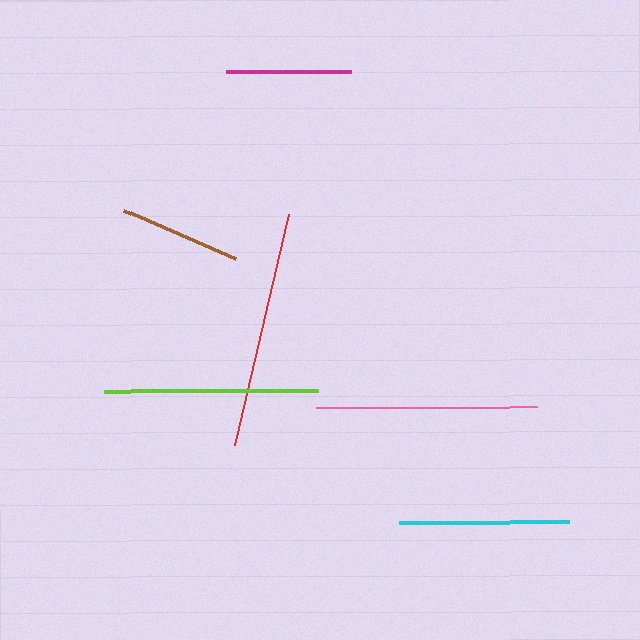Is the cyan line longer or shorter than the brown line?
The cyan line is longer than the brown line.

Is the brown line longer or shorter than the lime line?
The lime line is longer than the brown line.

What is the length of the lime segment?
The lime segment is approximately 214 pixels long.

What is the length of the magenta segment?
The magenta segment is approximately 125 pixels long.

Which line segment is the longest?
The red line is the longest at approximately 238 pixels.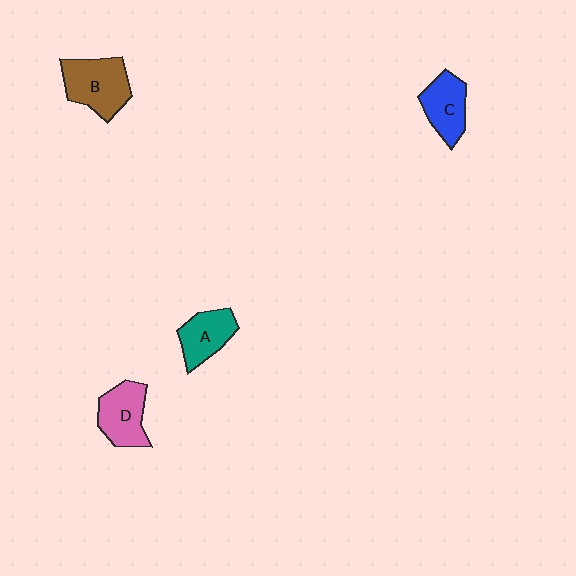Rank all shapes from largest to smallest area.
From largest to smallest: B (brown), D (pink), C (blue), A (teal).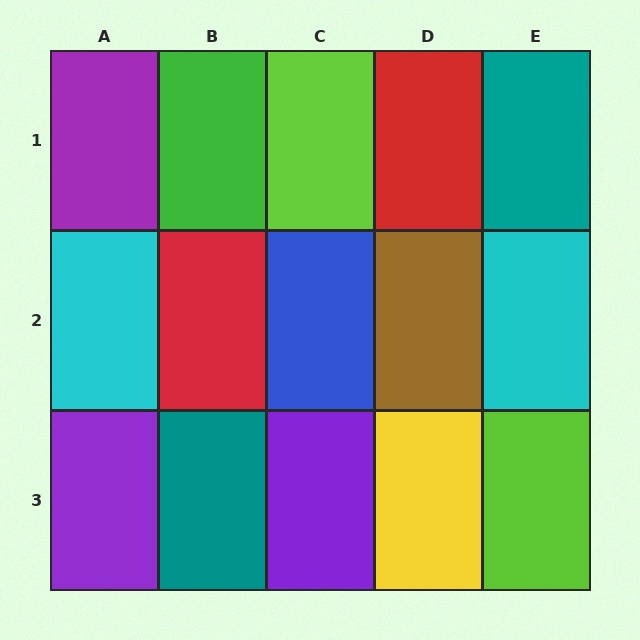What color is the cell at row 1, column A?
Purple.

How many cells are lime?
2 cells are lime.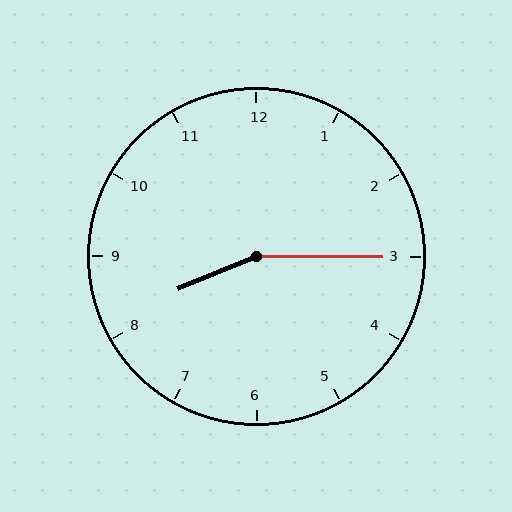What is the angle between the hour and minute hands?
Approximately 158 degrees.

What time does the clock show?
8:15.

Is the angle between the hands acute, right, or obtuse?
It is obtuse.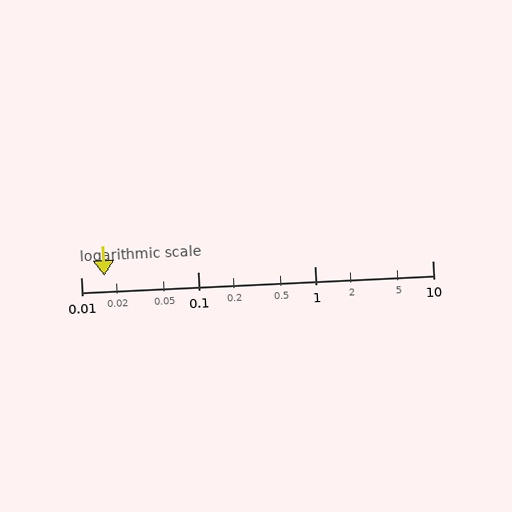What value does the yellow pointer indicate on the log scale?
The pointer indicates approximately 0.016.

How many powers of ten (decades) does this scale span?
The scale spans 3 decades, from 0.01 to 10.